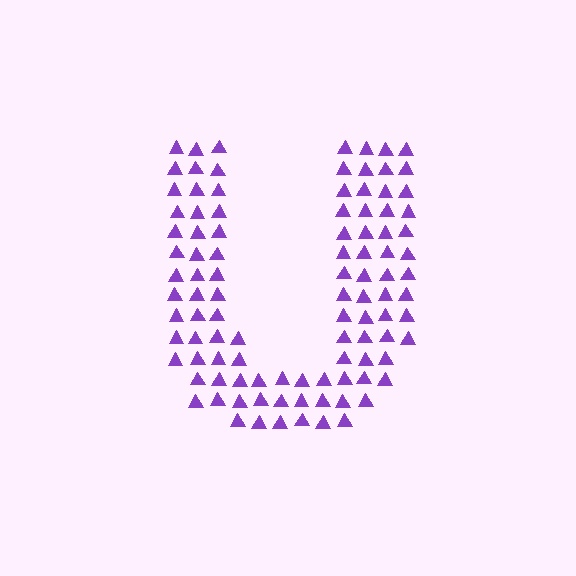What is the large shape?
The large shape is the letter U.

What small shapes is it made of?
It is made of small triangles.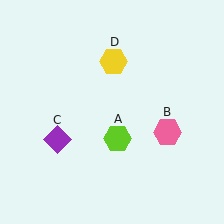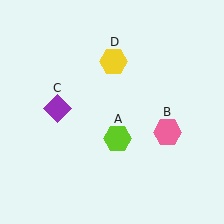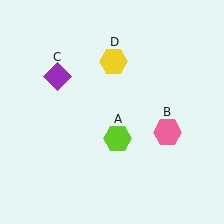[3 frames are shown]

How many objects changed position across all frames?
1 object changed position: purple diamond (object C).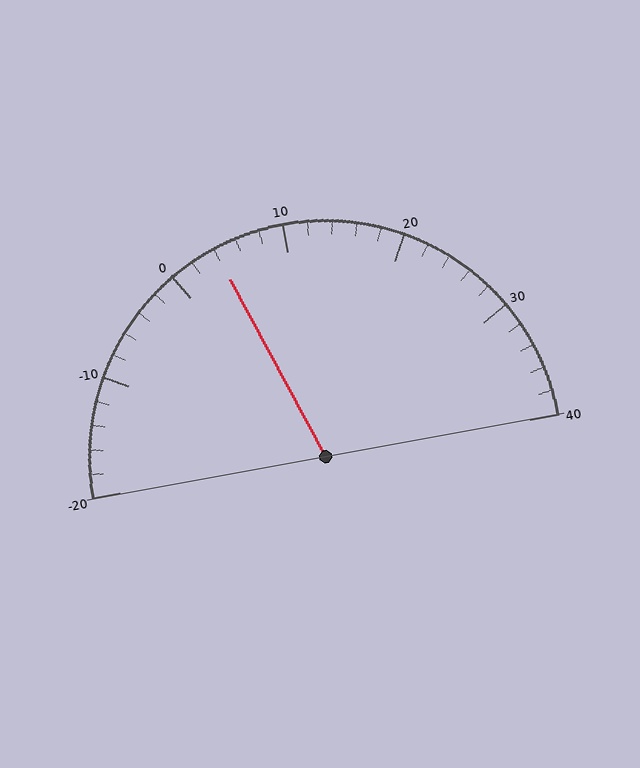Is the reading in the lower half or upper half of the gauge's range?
The reading is in the lower half of the range (-20 to 40).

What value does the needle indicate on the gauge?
The needle indicates approximately 4.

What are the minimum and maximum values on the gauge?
The gauge ranges from -20 to 40.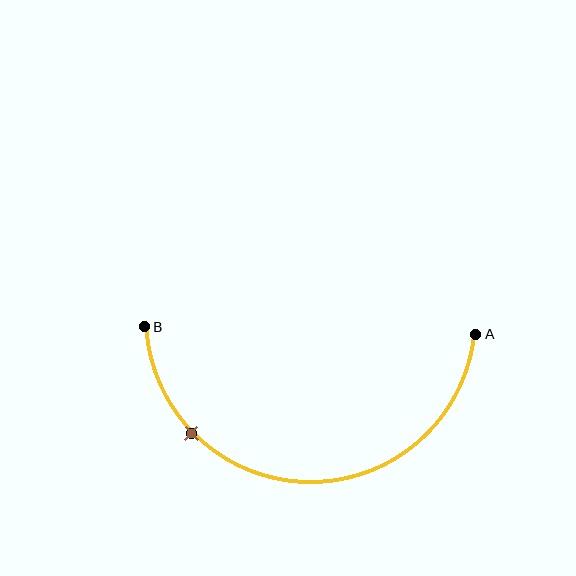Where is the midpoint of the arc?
The arc midpoint is the point on the curve farthest from the straight line joining A and B. It sits below that line.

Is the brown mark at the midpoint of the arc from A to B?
No. The brown mark lies on the arc but is closer to endpoint B. The arc midpoint would be at the point on the curve equidistant along the arc from both A and B.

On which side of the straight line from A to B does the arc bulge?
The arc bulges below the straight line connecting A and B.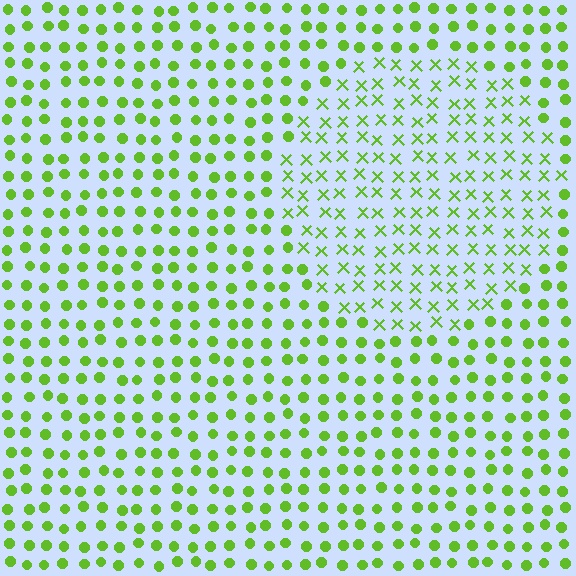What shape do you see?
I see a circle.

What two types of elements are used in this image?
The image uses X marks inside the circle region and circles outside it.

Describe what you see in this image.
The image is filled with small lime elements arranged in a uniform grid. A circle-shaped region contains X marks, while the surrounding area contains circles. The boundary is defined purely by the change in element shape.